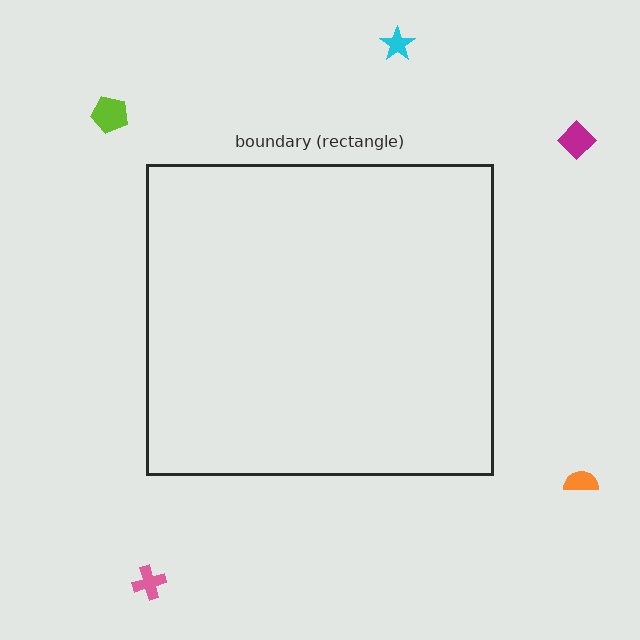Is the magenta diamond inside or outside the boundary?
Outside.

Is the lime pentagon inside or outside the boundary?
Outside.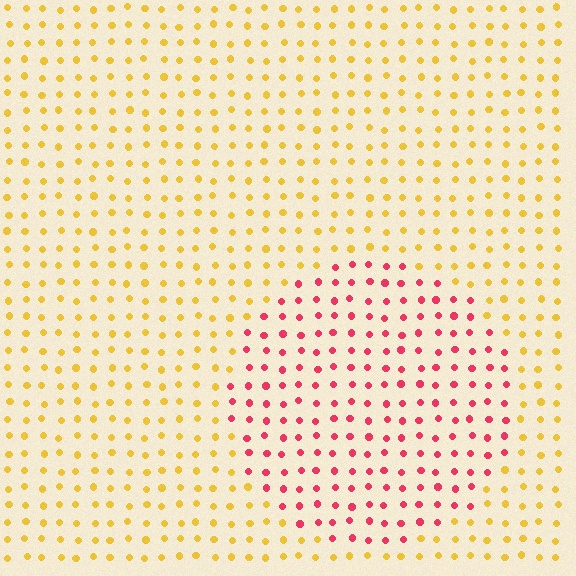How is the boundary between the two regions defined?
The boundary is defined purely by a slight shift in hue (about 61 degrees). Spacing, size, and orientation are identical on both sides.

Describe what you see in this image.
The image is filled with small yellow elements in a uniform arrangement. A circle-shaped region is visible where the elements are tinted to a slightly different hue, forming a subtle color boundary.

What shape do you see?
I see a circle.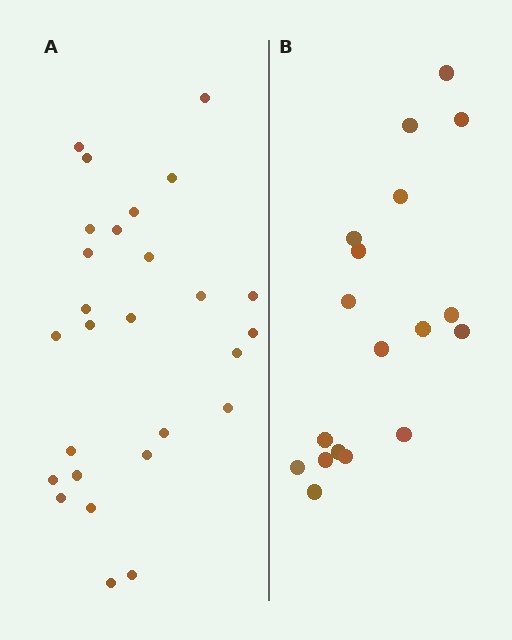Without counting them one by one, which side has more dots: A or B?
Region A (the left region) has more dots.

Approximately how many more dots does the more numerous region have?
Region A has roughly 8 or so more dots than region B.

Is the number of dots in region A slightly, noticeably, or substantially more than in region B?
Region A has substantially more. The ratio is roughly 1.5 to 1.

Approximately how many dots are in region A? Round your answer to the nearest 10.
About 30 dots. (The exact count is 27, which rounds to 30.)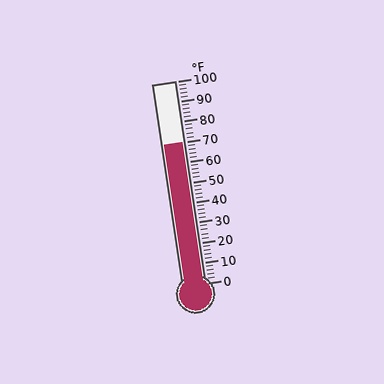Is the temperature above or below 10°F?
The temperature is above 10°F.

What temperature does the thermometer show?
The thermometer shows approximately 70°F.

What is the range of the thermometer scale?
The thermometer scale ranges from 0°F to 100°F.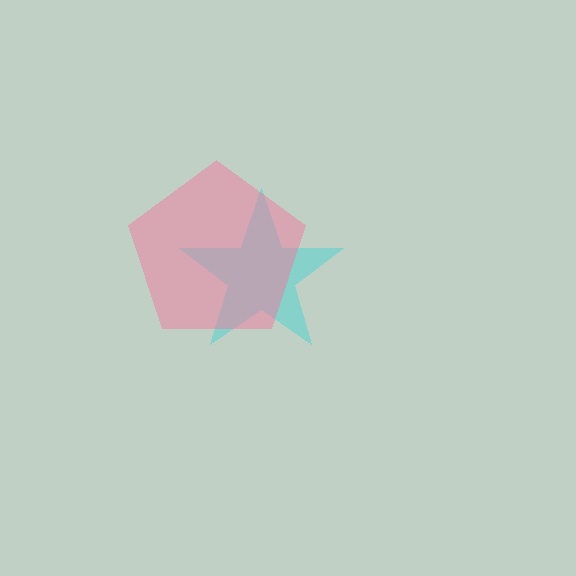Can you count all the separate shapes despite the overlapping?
Yes, there are 2 separate shapes.